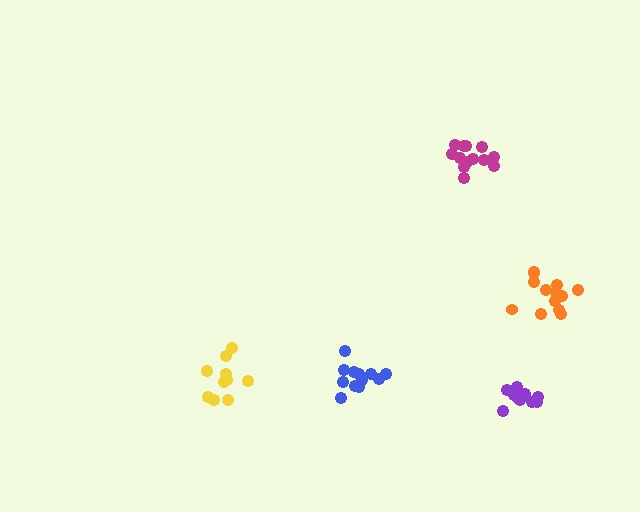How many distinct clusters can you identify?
There are 5 distinct clusters.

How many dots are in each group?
Group 1: 10 dots, Group 2: 13 dots, Group 3: 10 dots, Group 4: 12 dots, Group 5: 13 dots (58 total).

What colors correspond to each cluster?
The clusters are colored: purple, magenta, yellow, blue, orange.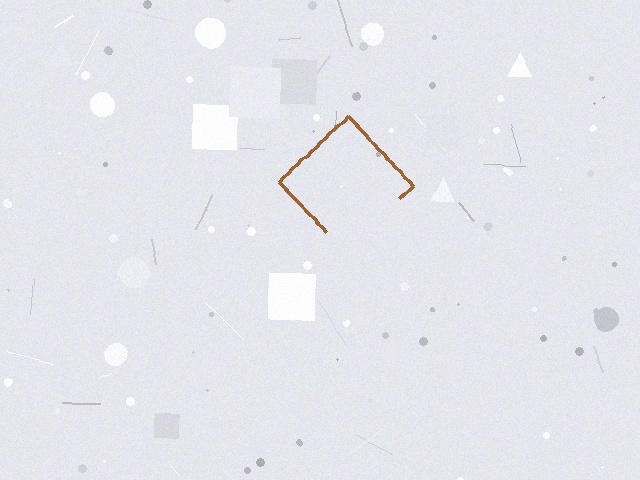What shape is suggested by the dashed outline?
The dashed outline suggests a diamond.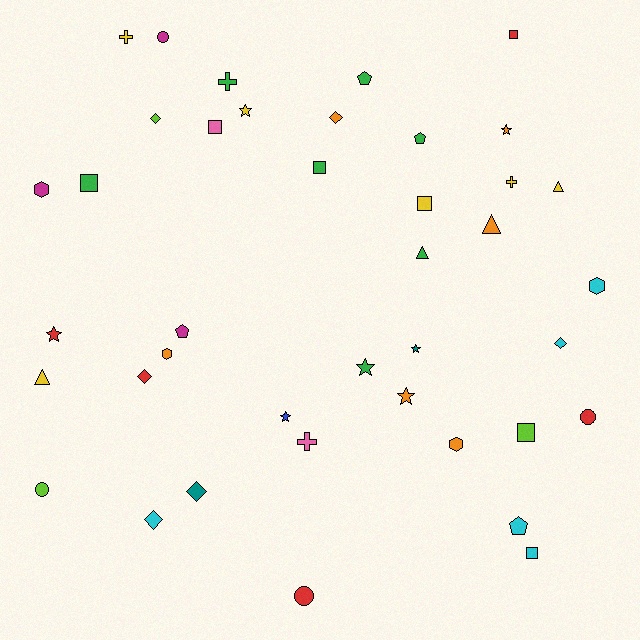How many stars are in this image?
There are 7 stars.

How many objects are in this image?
There are 40 objects.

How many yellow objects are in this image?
There are 6 yellow objects.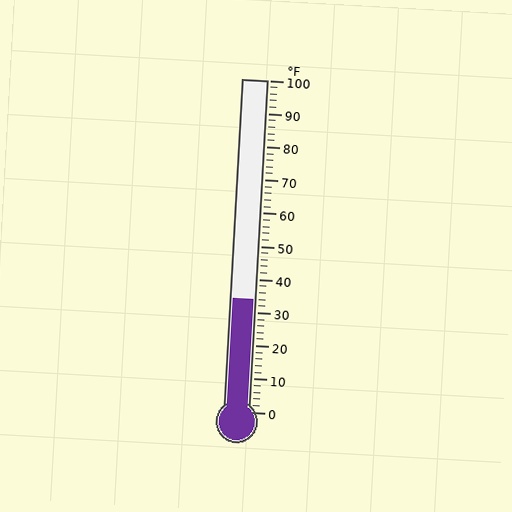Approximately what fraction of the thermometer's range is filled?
The thermometer is filled to approximately 35% of its range.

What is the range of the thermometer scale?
The thermometer scale ranges from 0°F to 100°F.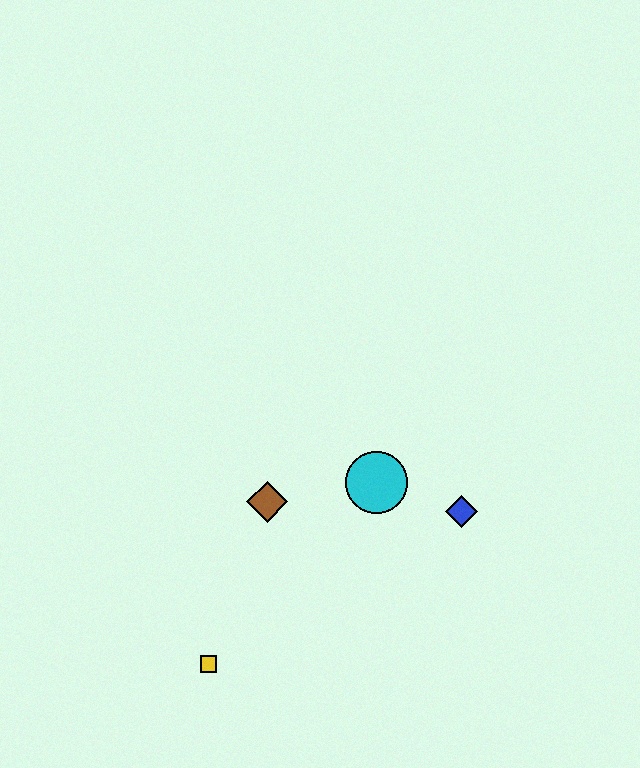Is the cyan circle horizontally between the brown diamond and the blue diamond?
Yes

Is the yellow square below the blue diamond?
Yes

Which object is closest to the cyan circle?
The blue diamond is closest to the cyan circle.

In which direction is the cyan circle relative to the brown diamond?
The cyan circle is to the right of the brown diamond.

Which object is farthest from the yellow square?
The blue diamond is farthest from the yellow square.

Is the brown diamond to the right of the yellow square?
Yes